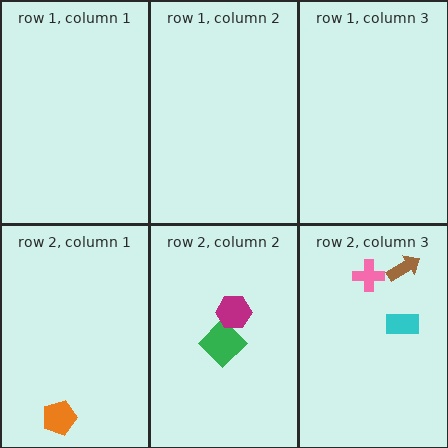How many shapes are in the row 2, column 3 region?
3.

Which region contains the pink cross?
The row 2, column 3 region.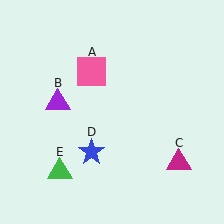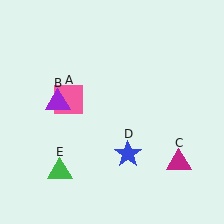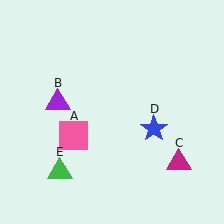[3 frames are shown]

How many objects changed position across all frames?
2 objects changed position: pink square (object A), blue star (object D).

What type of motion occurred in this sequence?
The pink square (object A), blue star (object D) rotated counterclockwise around the center of the scene.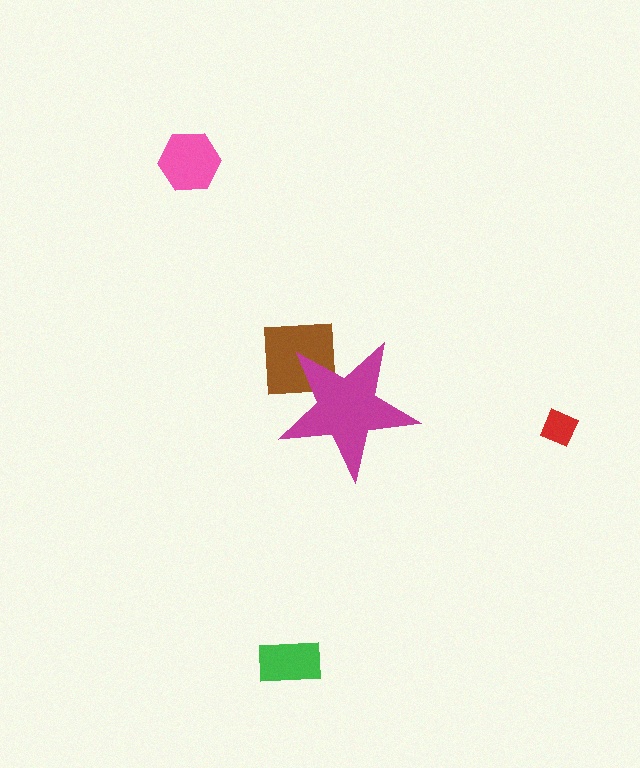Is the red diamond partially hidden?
No, the red diamond is fully visible.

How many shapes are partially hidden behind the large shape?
1 shape is partially hidden.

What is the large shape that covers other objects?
A magenta star.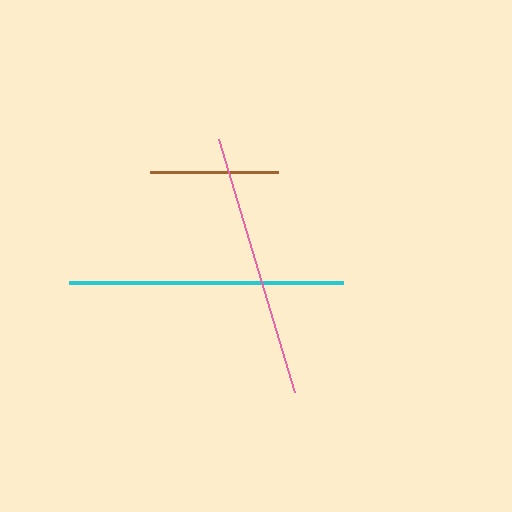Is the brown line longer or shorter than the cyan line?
The cyan line is longer than the brown line.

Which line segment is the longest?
The cyan line is the longest at approximately 273 pixels.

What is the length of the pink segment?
The pink segment is approximately 264 pixels long.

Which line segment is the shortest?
The brown line is the shortest at approximately 128 pixels.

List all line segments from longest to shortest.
From longest to shortest: cyan, pink, brown.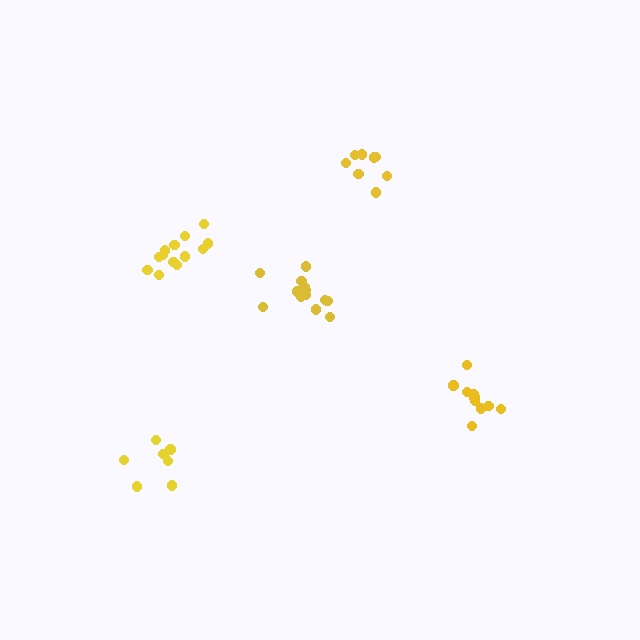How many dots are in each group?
Group 1: 10 dots, Group 2: 13 dots, Group 3: 8 dots, Group 4: 7 dots, Group 5: 13 dots (51 total).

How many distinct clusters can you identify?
There are 5 distinct clusters.